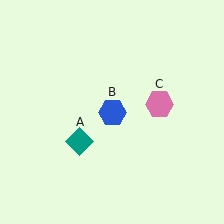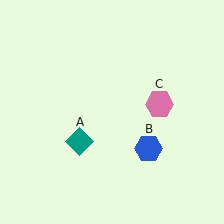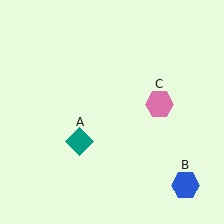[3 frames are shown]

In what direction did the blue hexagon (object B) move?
The blue hexagon (object B) moved down and to the right.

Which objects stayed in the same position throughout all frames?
Teal diamond (object A) and pink hexagon (object C) remained stationary.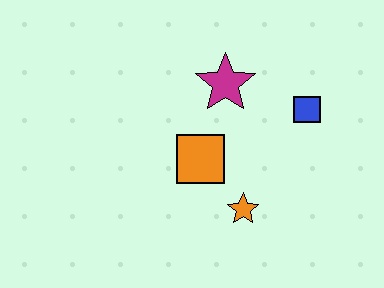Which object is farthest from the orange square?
The blue square is farthest from the orange square.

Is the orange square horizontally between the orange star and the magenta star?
No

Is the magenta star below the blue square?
No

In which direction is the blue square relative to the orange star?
The blue square is above the orange star.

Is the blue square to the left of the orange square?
No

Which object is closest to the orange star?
The orange square is closest to the orange star.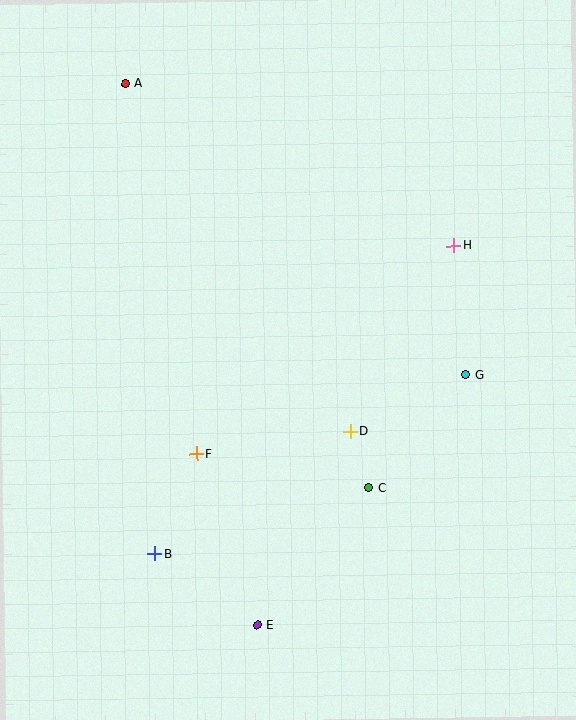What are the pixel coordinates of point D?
Point D is at (350, 431).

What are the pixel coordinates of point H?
Point H is at (454, 246).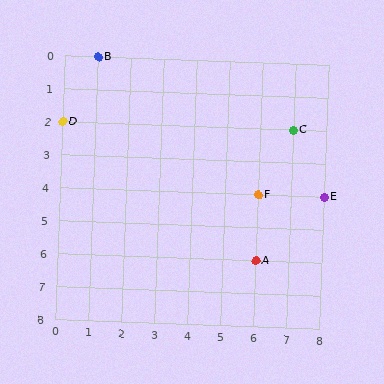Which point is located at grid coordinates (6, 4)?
Point F is at (6, 4).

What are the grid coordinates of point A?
Point A is at grid coordinates (6, 6).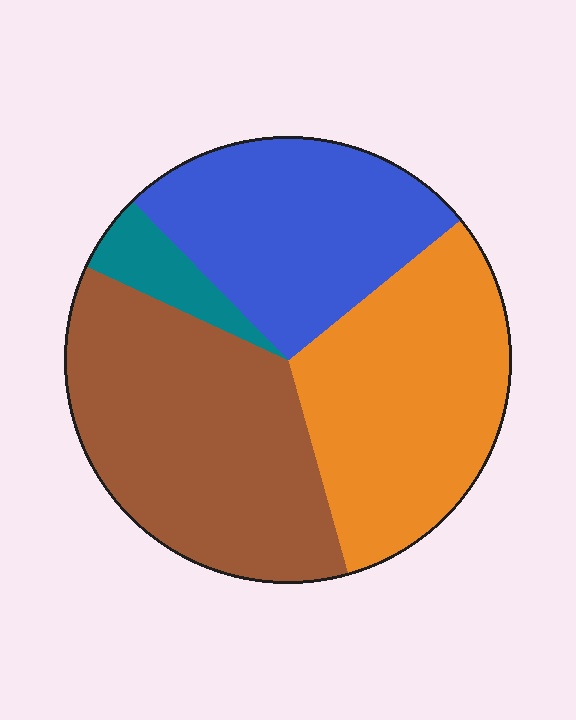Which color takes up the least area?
Teal, at roughly 5%.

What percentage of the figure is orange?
Orange covers about 30% of the figure.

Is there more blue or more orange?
Orange.